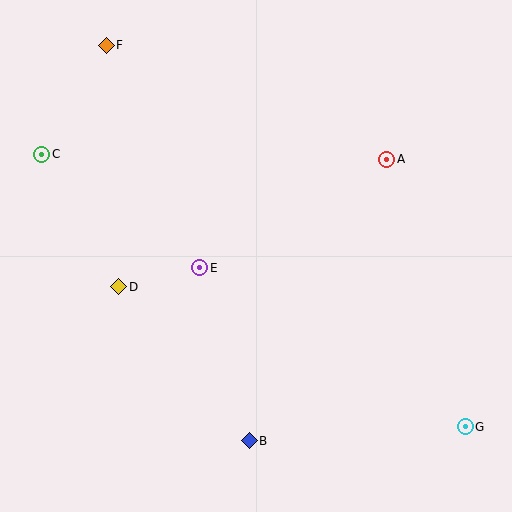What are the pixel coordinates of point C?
Point C is at (42, 154).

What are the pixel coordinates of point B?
Point B is at (249, 441).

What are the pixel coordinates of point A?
Point A is at (387, 159).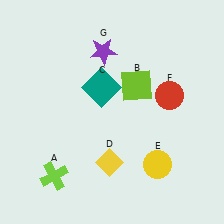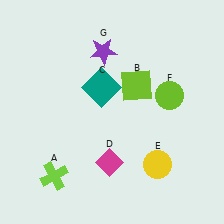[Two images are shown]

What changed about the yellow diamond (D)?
In Image 1, D is yellow. In Image 2, it changed to magenta.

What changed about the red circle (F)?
In Image 1, F is red. In Image 2, it changed to lime.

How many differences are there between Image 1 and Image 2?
There are 2 differences between the two images.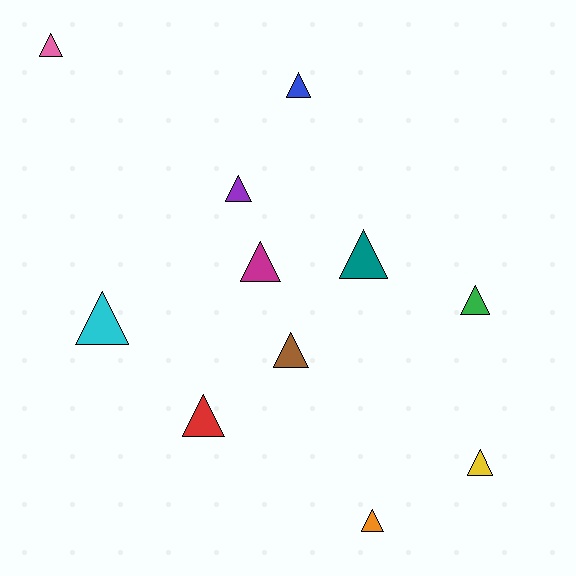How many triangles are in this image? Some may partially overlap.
There are 11 triangles.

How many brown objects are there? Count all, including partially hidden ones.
There is 1 brown object.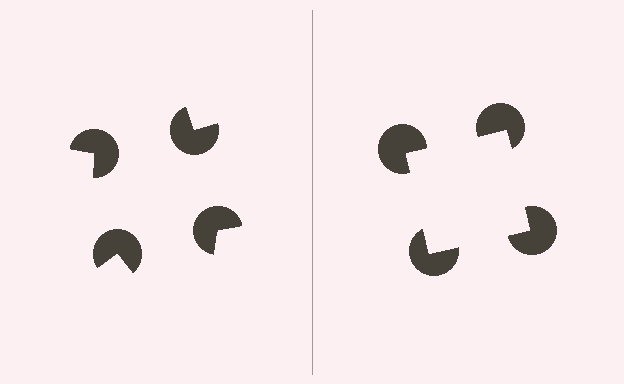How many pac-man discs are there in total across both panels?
8 — 4 on each side.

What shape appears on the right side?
An illusory square.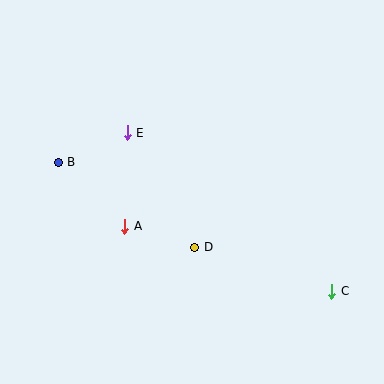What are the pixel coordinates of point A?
Point A is at (125, 226).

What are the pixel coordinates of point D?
Point D is at (195, 247).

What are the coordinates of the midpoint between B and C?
The midpoint between B and C is at (195, 227).